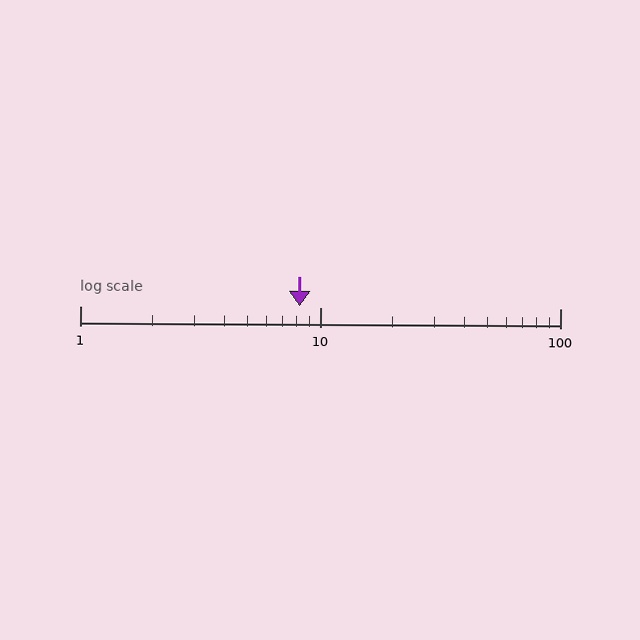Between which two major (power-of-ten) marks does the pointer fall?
The pointer is between 1 and 10.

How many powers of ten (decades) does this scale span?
The scale spans 2 decades, from 1 to 100.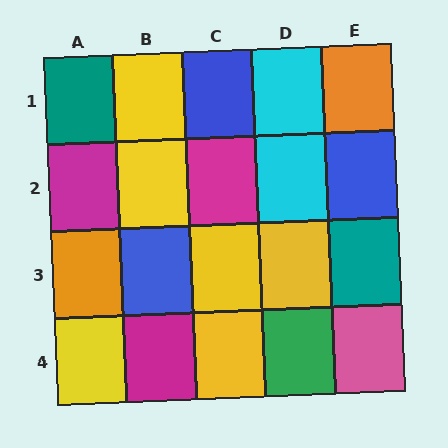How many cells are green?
1 cell is green.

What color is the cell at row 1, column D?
Cyan.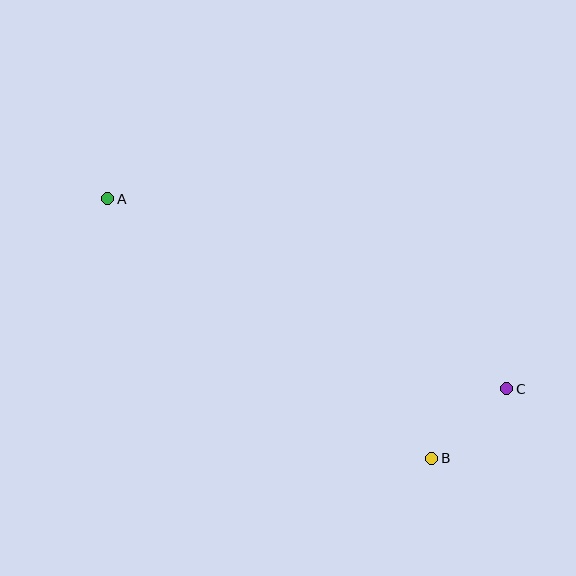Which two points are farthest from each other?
Points A and C are farthest from each other.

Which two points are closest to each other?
Points B and C are closest to each other.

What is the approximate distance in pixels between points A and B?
The distance between A and B is approximately 415 pixels.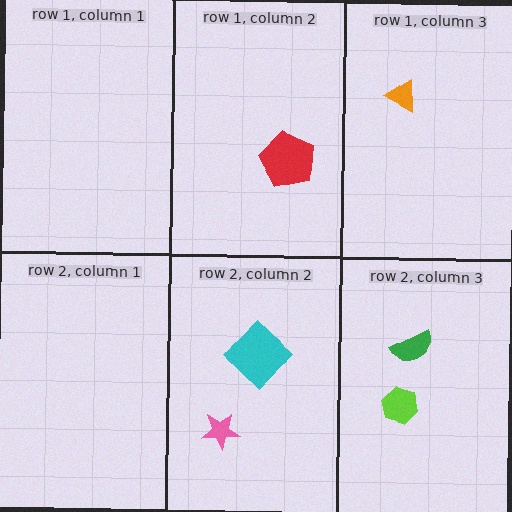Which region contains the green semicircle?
The row 2, column 3 region.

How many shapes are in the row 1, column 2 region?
1.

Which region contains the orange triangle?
The row 1, column 3 region.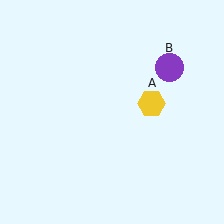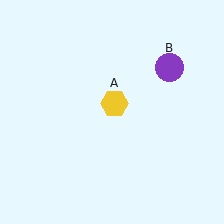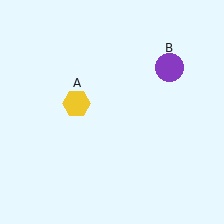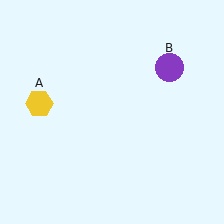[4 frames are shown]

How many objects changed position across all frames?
1 object changed position: yellow hexagon (object A).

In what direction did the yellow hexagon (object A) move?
The yellow hexagon (object A) moved left.